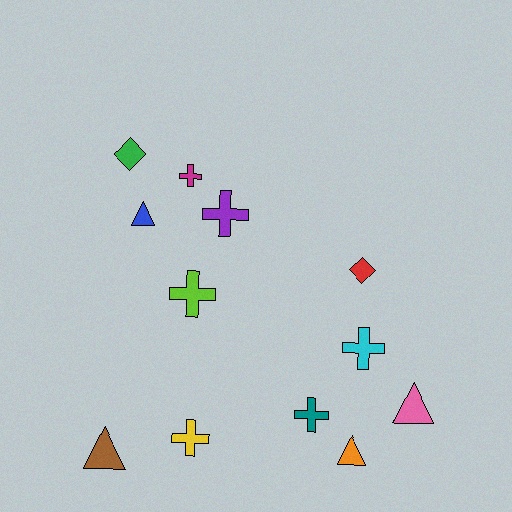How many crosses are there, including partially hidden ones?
There are 6 crosses.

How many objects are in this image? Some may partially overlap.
There are 12 objects.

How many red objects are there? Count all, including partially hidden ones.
There is 1 red object.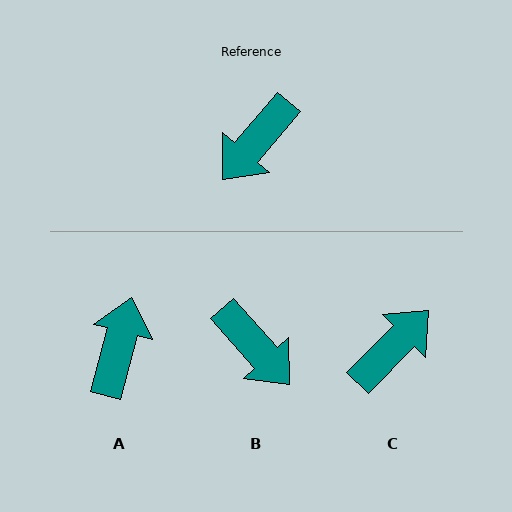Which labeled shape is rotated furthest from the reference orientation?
C, about 176 degrees away.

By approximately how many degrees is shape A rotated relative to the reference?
Approximately 154 degrees clockwise.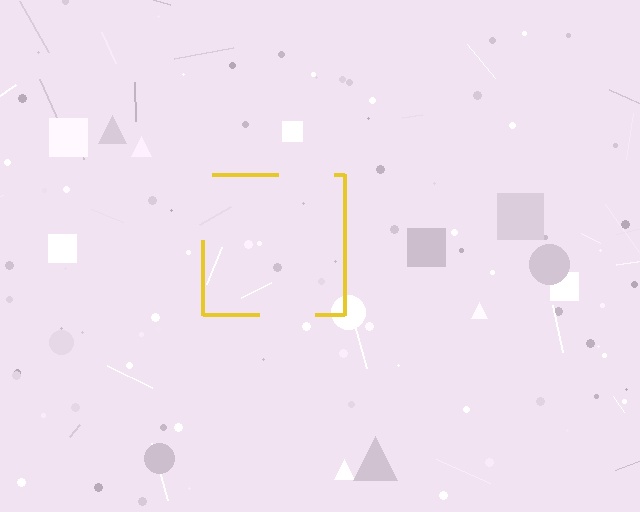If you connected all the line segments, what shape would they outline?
They would outline a square.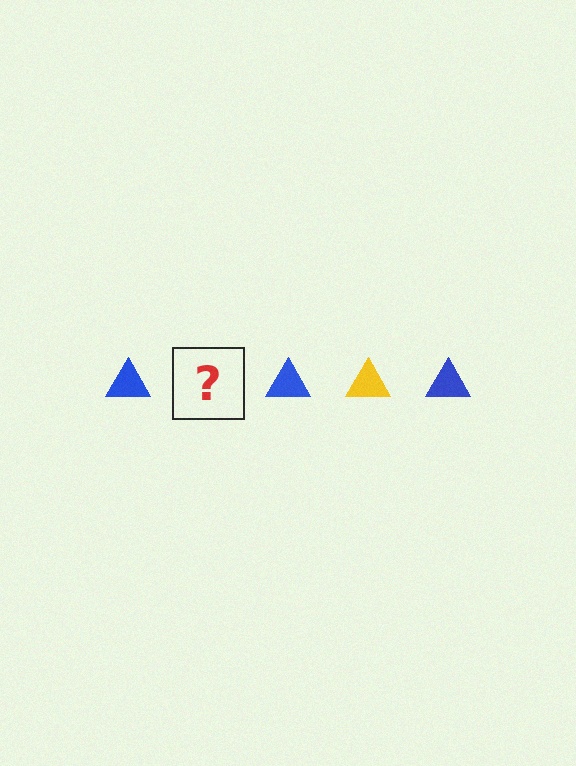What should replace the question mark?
The question mark should be replaced with a yellow triangle.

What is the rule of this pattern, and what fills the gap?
The rule is that the pattern cycles through blue, yellow triangles. The gap should be filled with a yellow triangle.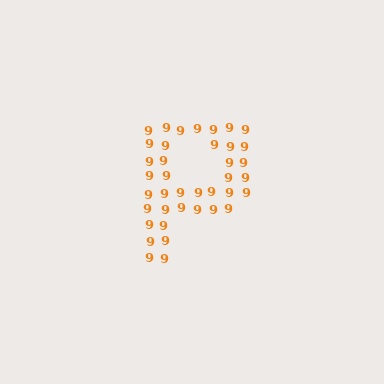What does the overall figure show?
The overall figure shows the letter P.